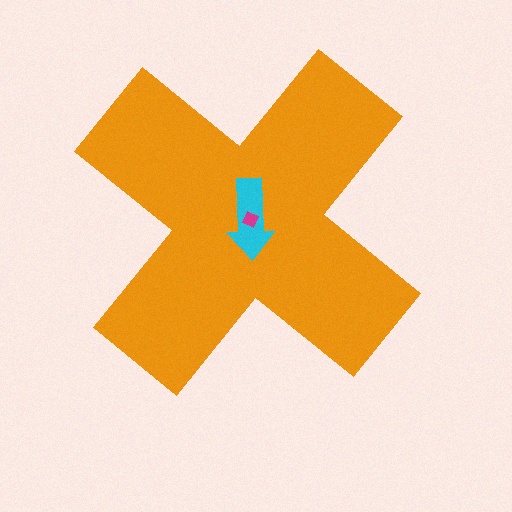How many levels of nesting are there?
3.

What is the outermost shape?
The orange cross.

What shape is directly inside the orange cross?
The cyan arrow.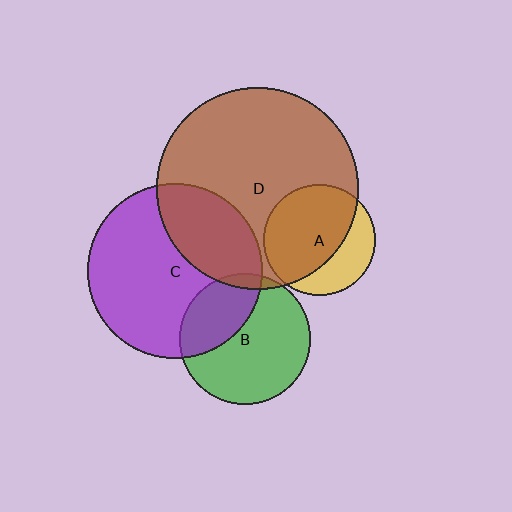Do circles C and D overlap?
Yes.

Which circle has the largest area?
Circle D (brown).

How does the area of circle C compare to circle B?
Approximately 1.8 times.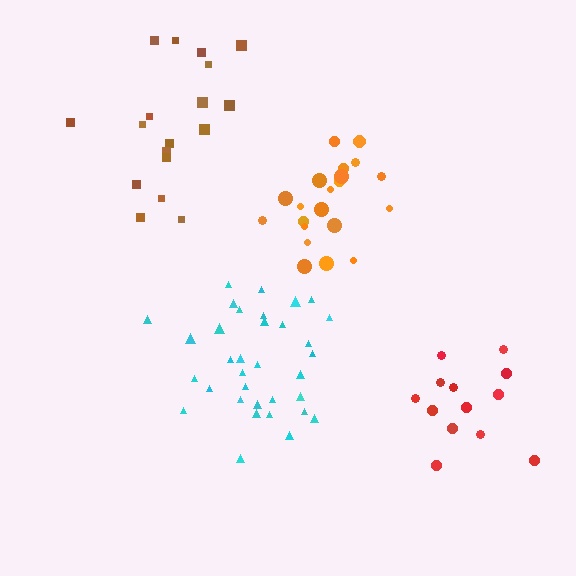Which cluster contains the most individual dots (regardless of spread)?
Cyan (34).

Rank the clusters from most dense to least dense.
cyan, orange, red, brown.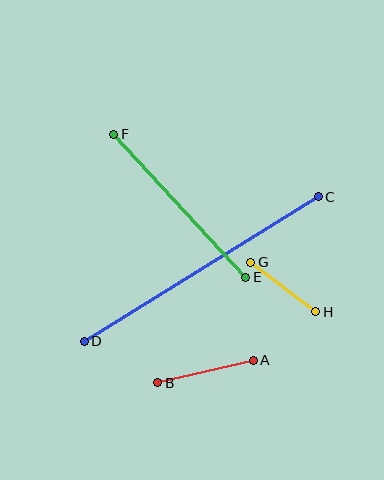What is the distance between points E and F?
The distance is approximately 194 pixels.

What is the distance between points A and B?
The distance is approximately 98 pixels.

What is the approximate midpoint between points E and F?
The midpoint is at approximately (180, 206) pixels.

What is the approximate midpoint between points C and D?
The midpoint is at approximately (201, 269) pixels.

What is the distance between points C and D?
The distance is approximately 275 pixels.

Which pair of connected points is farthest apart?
Points C and D are farthest apart.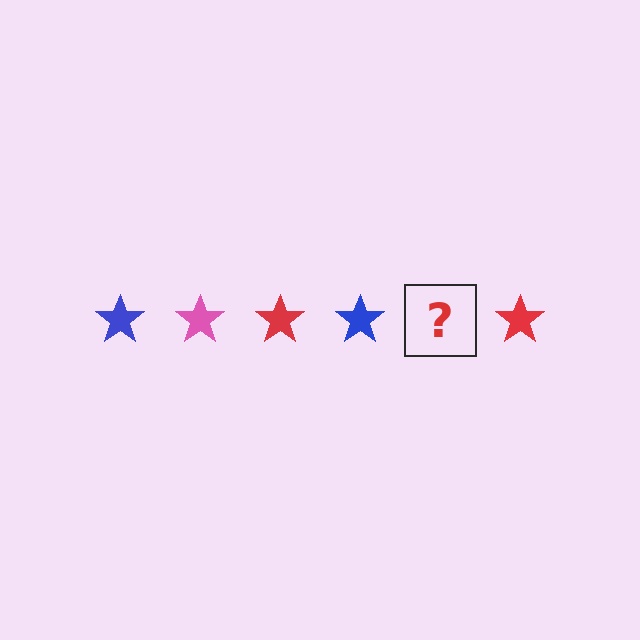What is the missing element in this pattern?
The missing element is a pink star.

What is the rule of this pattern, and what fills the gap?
The rule is that the pattern cycles through blue, pink, red stars. The gap should be filled with a pink star.